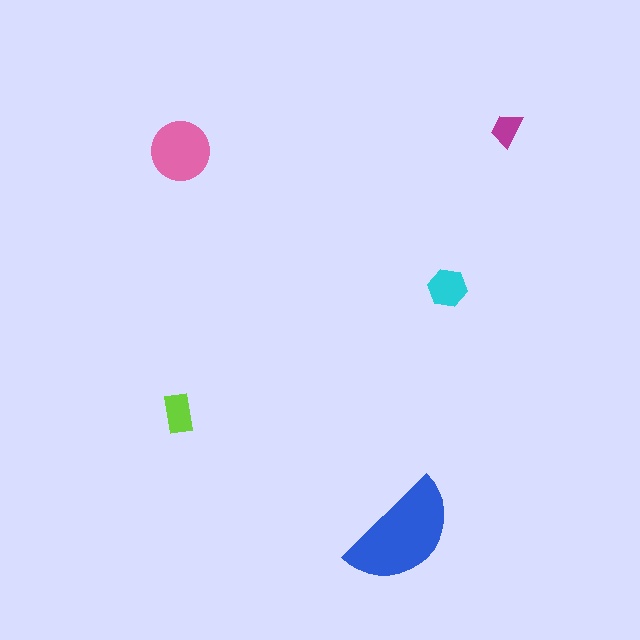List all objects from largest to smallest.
The blue semicircle, the pink circle, the cyan hexagon, the lime rectangle, the magenta trapezoid.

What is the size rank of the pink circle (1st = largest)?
2nd.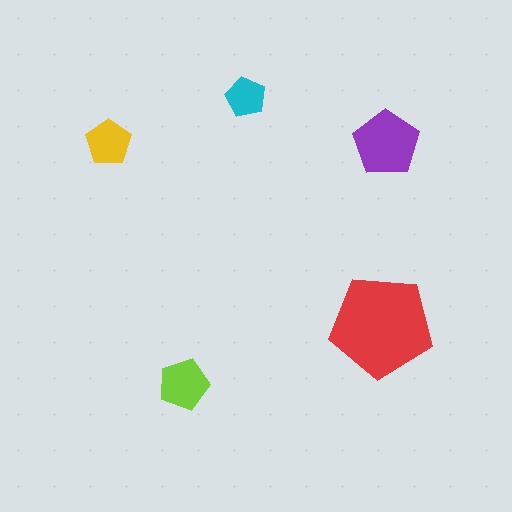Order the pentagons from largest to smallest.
the red one, the purple one, the lime one, the yellow one, the cyan one.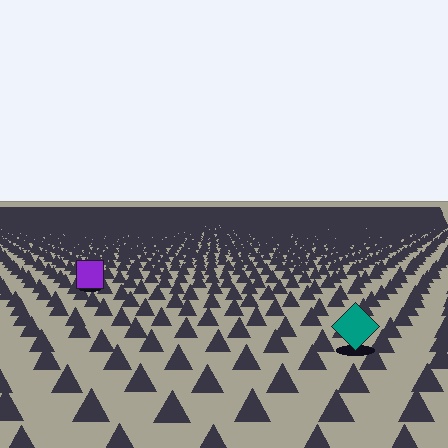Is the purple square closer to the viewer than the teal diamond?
No. The teal diamond is closer — you can tell from the texture gradient: the ground texture is coarser near it.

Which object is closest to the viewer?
The teal diamond is closest. The texture marks near it are larger and more spread out.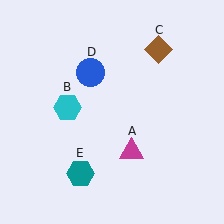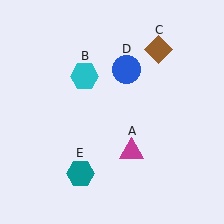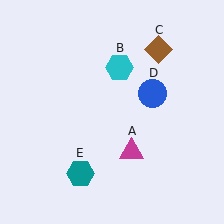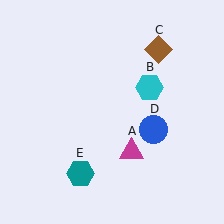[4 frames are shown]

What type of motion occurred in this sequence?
The cyan hexagon (object B), blue circle (object D) rotated clockwise around the center of the scene.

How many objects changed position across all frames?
2 objects changed position: cyan hexagon (object B), blue circle (object D).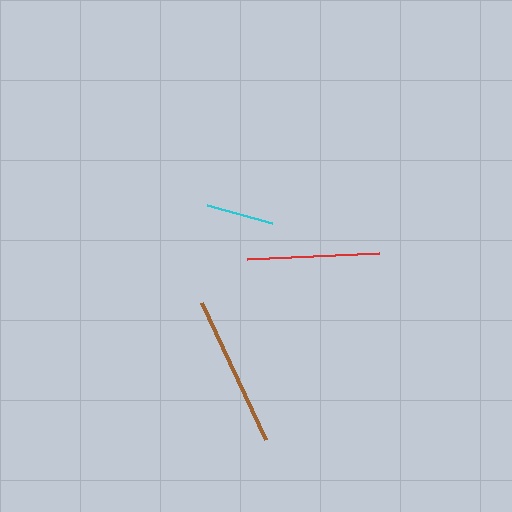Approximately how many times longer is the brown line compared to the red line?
The brown line is approximately 1.2 times the length of the red line.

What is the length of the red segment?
The red segment is approximately 132 pixels long.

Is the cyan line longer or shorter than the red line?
The red line is longer than the cyan line.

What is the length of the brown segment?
The brown segment is approximately 152 pixels long.